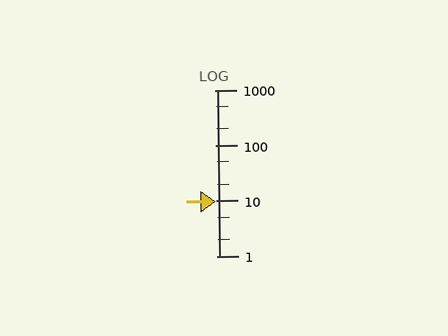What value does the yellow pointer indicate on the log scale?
The pointer indicates approximately 9.8.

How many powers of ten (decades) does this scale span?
The scale spans 3 decades, from 1 to 1000.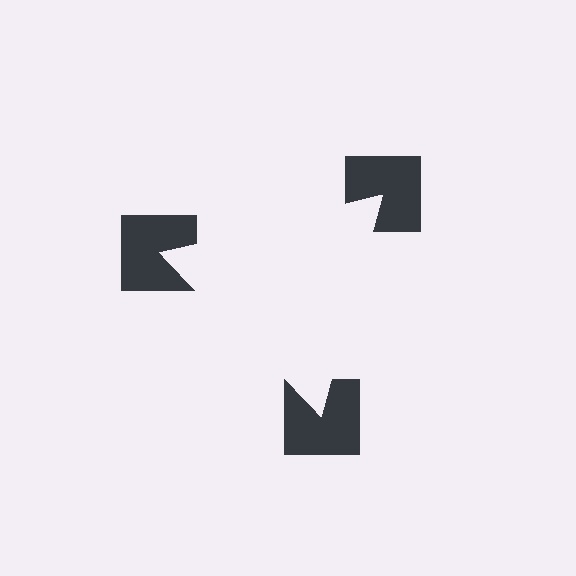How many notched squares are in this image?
There are 3 — one at each vertex of the illusory triangle.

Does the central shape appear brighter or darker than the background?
It typically appears slightly brighter than the background, even though no actual brightness change is drawn.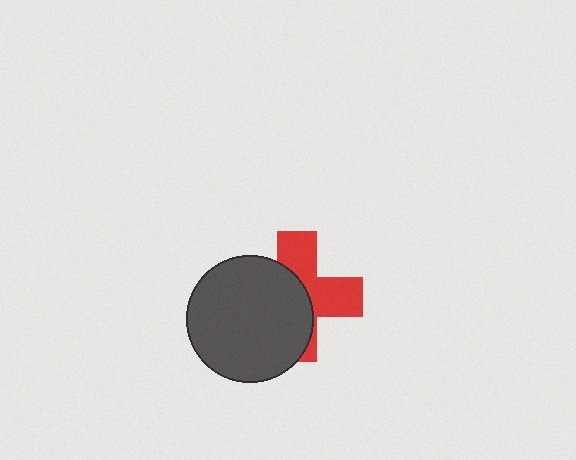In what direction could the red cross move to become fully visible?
The red cross could move right. That would shift it out from behind the dark gray circle entirely.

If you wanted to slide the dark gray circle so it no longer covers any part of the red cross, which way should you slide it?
Slide it left — that is the most direct way to separate the two shapes.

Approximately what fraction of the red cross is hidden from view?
Roughly 53% of the red cross is hidden behind the dark gray circle.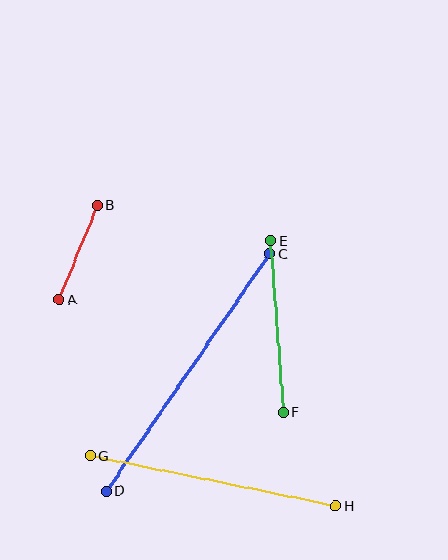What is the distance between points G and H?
The distance is approximately 251 pixels.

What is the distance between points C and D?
The distance is approximately 289 pixels.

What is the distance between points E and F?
The distance is approximately 172 pixels.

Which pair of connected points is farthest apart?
Points C and D are farthest apart.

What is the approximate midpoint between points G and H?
The midpoint is at approximately (213, 481) pixels.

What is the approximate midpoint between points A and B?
The midpoint is at approximately (78, 252) pixels.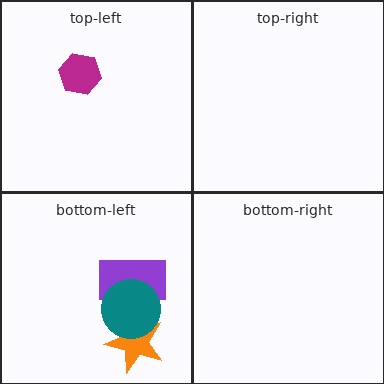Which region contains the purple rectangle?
The bottom-left region.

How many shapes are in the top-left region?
1.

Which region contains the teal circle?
The bottom-left region.